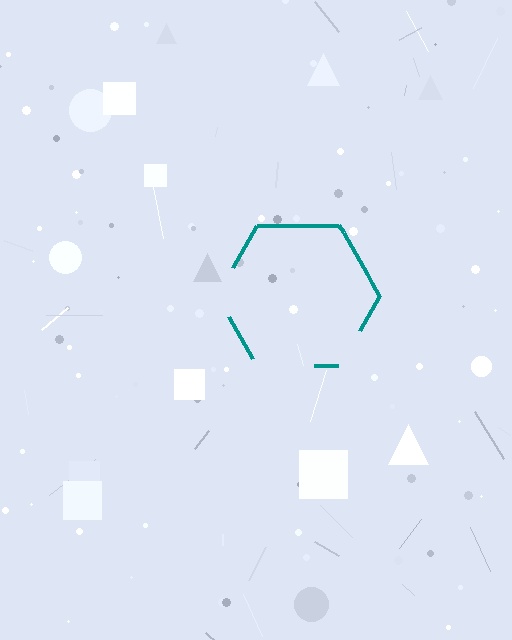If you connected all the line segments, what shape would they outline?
They would outline a hexagon.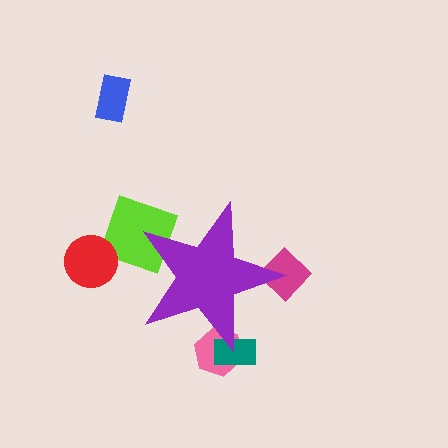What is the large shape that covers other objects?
A purple star.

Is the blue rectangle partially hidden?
No, the blue rectangle is fully visible.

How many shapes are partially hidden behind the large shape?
4 shapes are partially hidden.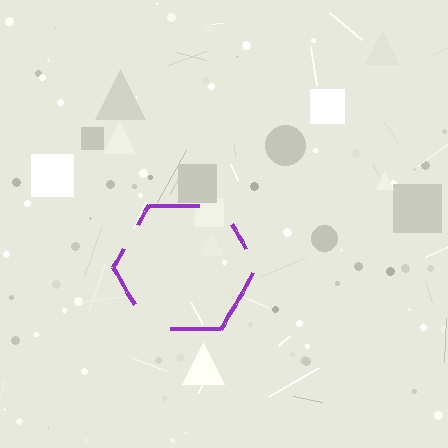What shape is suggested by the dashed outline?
The dashed outline suggests a hexagon.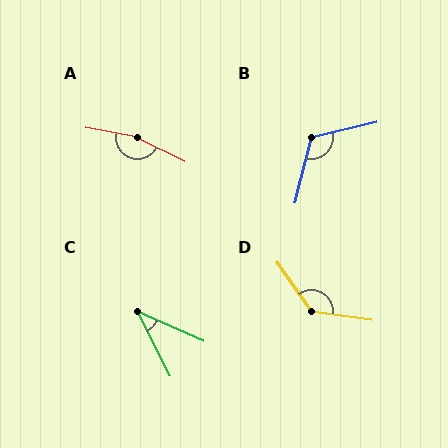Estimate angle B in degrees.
Approximately 117 degrees.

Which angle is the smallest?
C, at approximately 40 degrees.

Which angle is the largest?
A, at approximately 164 degrees.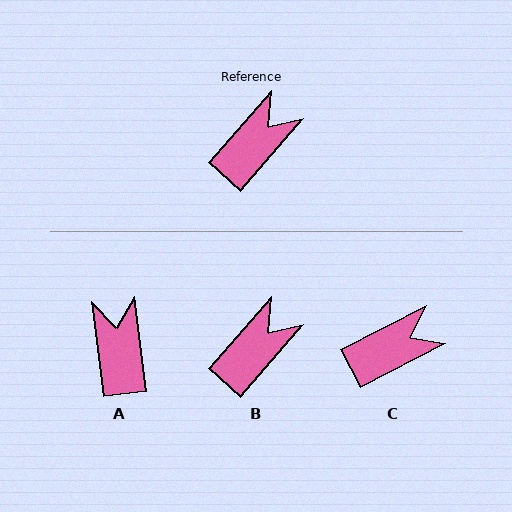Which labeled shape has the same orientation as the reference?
B.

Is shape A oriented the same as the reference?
No, it is off by about 48 degrees.